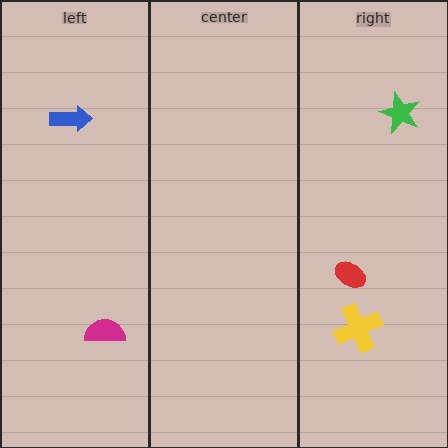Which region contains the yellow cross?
The right region.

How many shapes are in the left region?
2.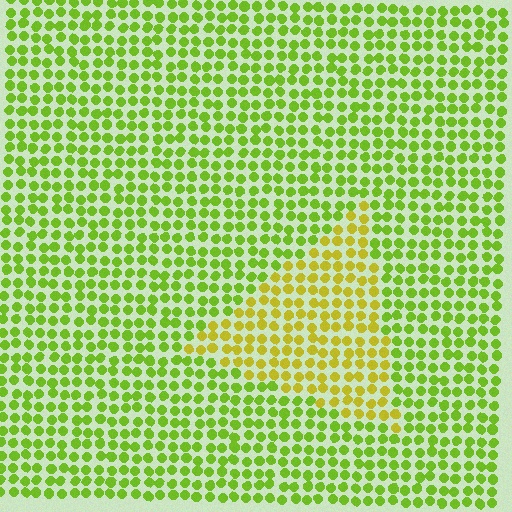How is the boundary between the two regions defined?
The boundary is defined purely by a slight shift in hue (about 32 degrees). Spacing, size, and orientation are identical on both sides.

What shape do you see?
I see a triangle.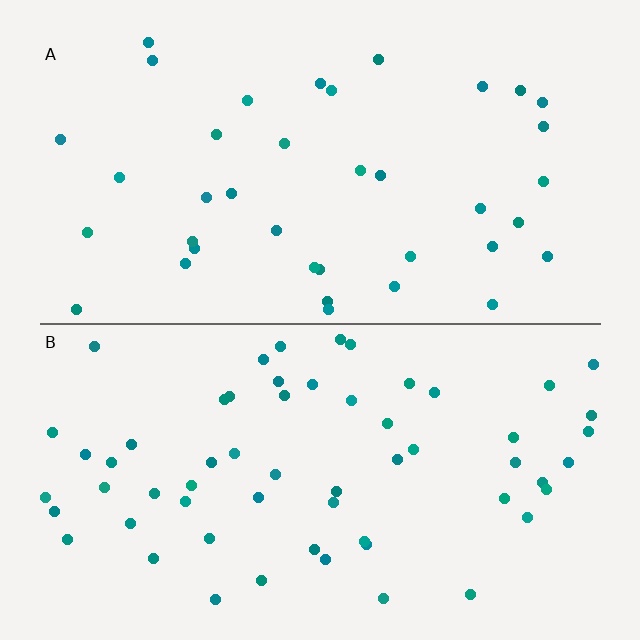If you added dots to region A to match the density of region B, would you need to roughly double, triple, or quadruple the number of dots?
Approximately double.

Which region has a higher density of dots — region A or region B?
B (the bottom).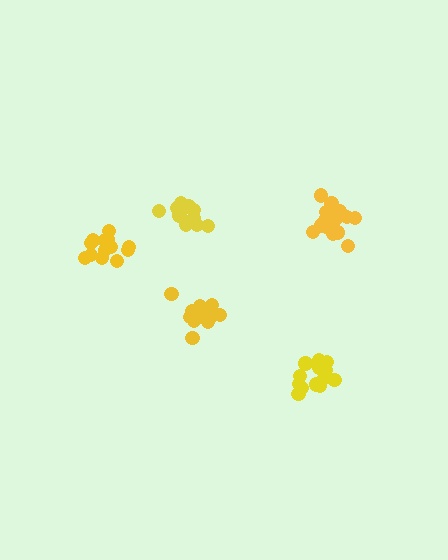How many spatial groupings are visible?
There are 5 spatial groupings.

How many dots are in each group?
Group 1: 17 dots, Group 2: 12 dots, Group 3: 12 dots, Group 4: 13 dots, Group 5: 17 dots (71 total).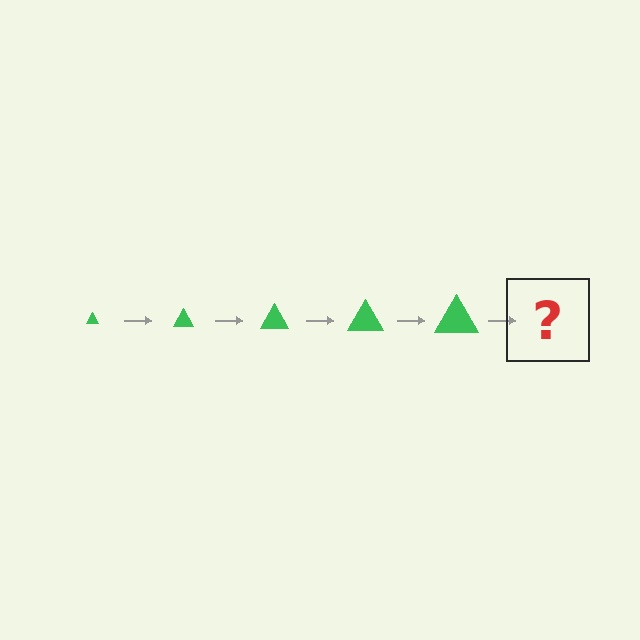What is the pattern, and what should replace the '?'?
The pattern is that the triangle gets progressively larger each step. The '?' should be a green triangle, larger than the previous one.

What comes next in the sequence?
The next element should be a green triangle, larger than the previous one.